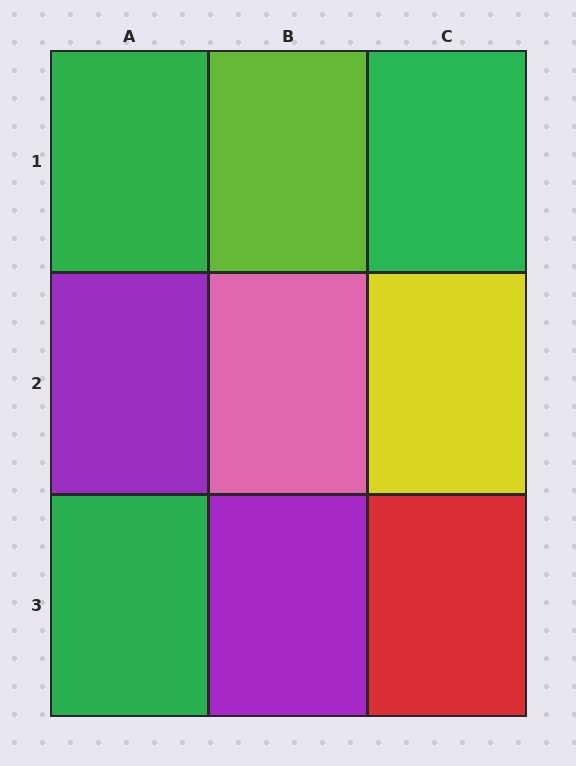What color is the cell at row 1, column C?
Green.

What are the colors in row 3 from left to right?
Green, purple, red.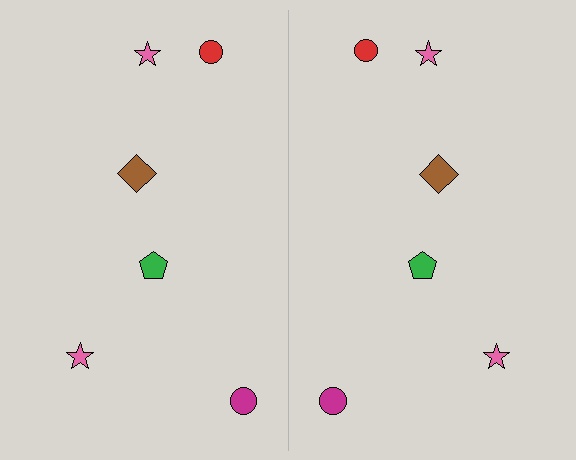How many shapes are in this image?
There are 12 shapes in this image.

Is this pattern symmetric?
Yes, this pattern has bilateral (reflection) symmetry.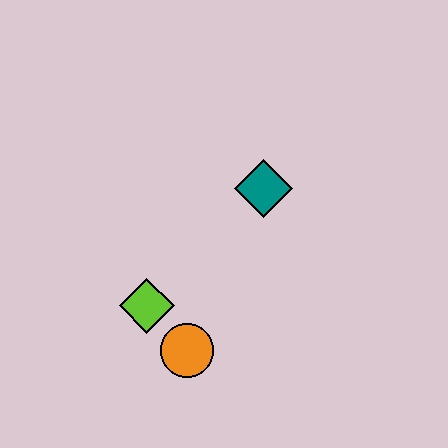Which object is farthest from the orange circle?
The teal diamond is farthest from the orange circle.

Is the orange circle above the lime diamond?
No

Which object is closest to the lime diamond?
The orange circle is closest to the lime diamond.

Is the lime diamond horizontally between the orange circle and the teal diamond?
No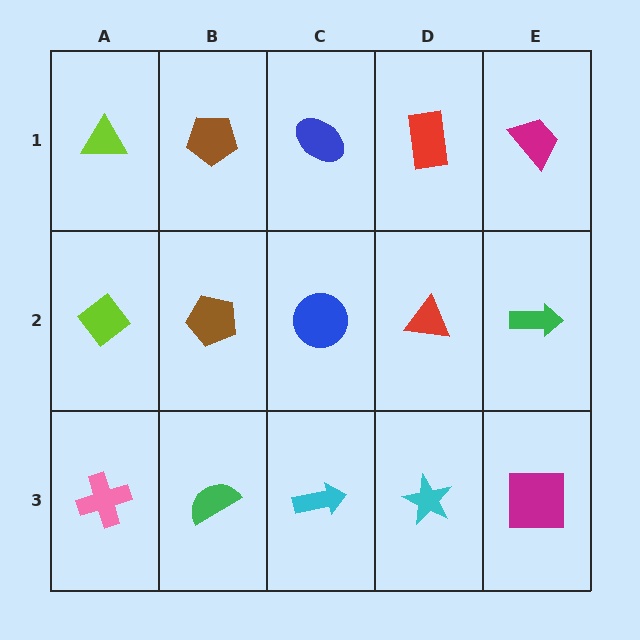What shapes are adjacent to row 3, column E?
A green arrow (row 2, column E), a cyan star (row 3, column D).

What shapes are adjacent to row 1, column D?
A red triangle (row 2, column D), a blue ellipse (row 1, column C), a magenta trapezoid (row 1, column E).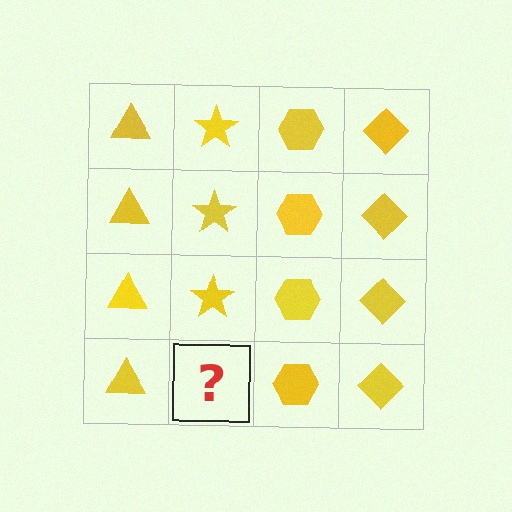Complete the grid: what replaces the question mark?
The question mark should be replaced with a yellow star.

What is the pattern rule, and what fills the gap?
The rule is that each column has a consistent shape. The gap should be filled with a yellow star.